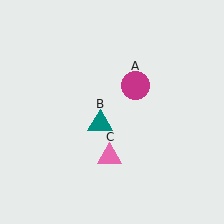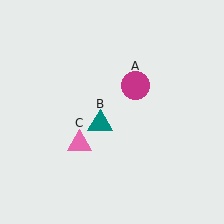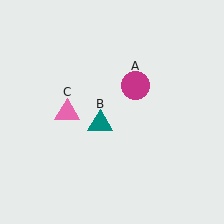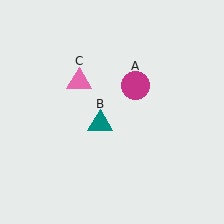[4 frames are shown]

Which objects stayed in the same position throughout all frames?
Magenta circle (object A) and teal triangle (object B) remained stationary.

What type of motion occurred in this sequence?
The pink triangle (object C) rotated clockwise around the center of the scene.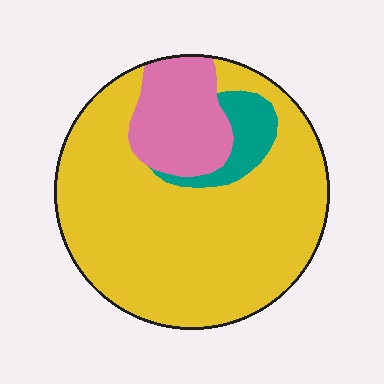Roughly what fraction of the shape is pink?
Pink takes up less than a quarter of the shape.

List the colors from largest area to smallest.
From largest to smallest: yellow, pink, teal.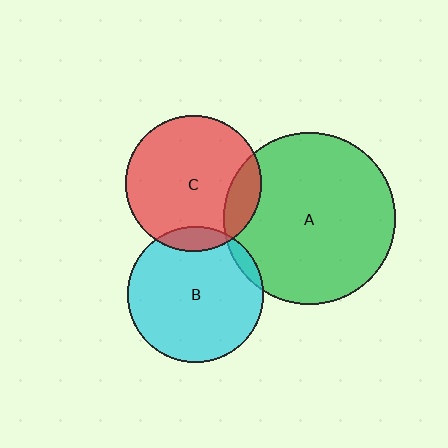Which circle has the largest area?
Circle A (green).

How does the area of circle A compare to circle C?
Approximately 1.6 times.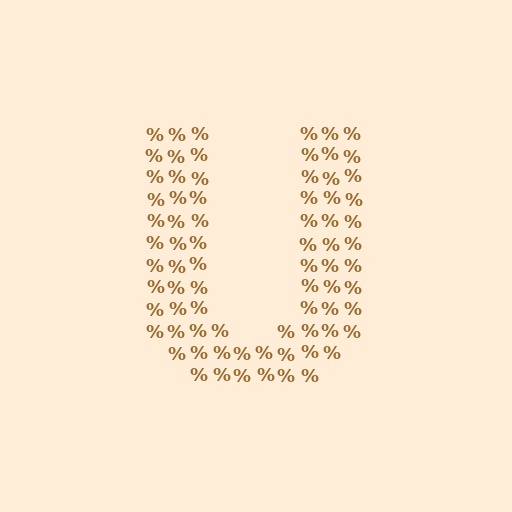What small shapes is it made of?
It is made of small percent signs.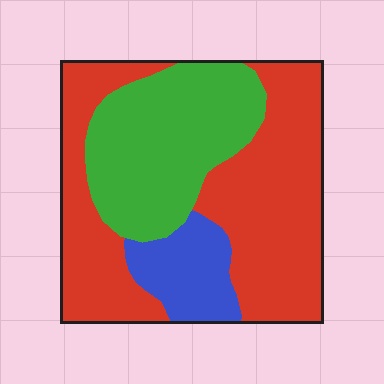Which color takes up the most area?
Red, at roughly 55%.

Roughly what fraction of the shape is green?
Green covers roughly 30% of the shape.